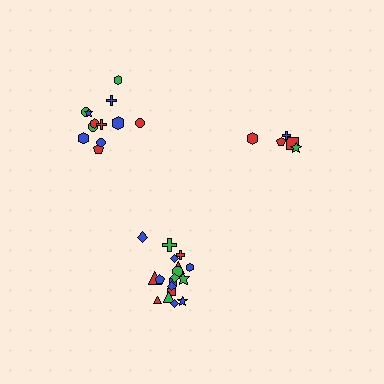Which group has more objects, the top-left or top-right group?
The top-left group.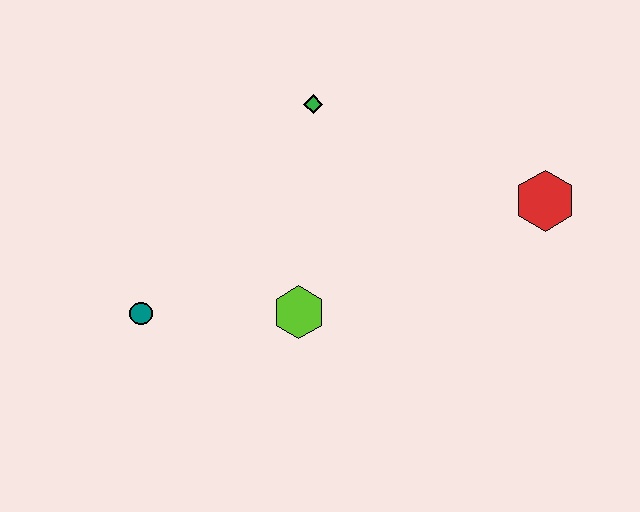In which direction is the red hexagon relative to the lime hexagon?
The red hexagon is to the right of the lime hexagon.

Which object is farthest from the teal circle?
The red hexagon is farthest from the teal circle.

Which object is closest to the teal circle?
The lime hexagon is closest to the teal circle.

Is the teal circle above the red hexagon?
No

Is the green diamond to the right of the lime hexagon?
Yes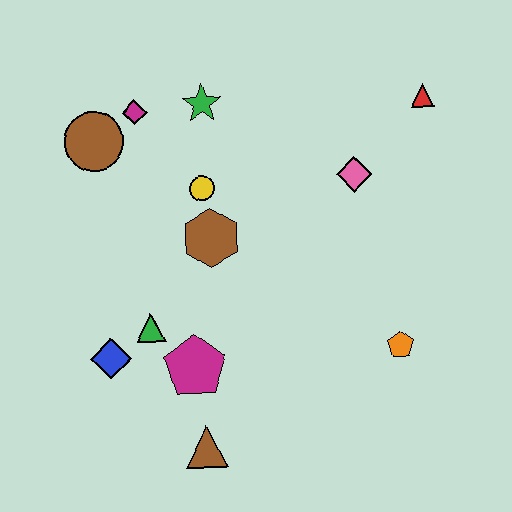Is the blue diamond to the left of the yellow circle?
Yes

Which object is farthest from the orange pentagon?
The brown circle is farthest from the orange pentagon.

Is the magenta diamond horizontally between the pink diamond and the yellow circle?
No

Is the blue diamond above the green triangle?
No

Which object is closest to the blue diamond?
The green triangle is closest to the blue diamond.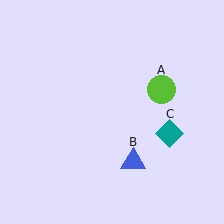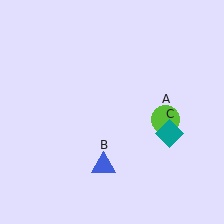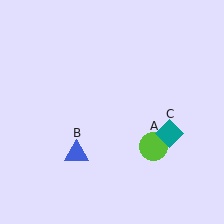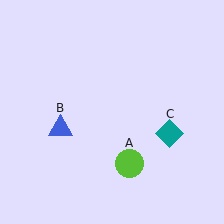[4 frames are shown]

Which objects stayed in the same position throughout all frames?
Teal diamond (object C) remained stationary.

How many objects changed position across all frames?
2 objects changed position: lime circle (object A), blue triangle (object B).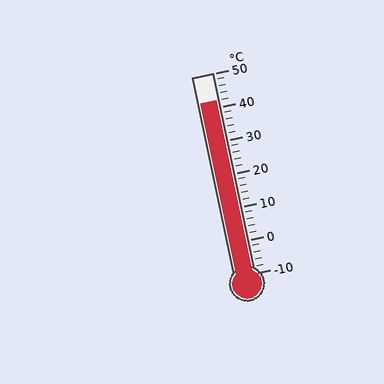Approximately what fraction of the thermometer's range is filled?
The thermometer is filled to approximately 85% of its range.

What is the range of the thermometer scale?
The thermometer scale ranges from -10°C to 50°C.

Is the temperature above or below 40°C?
The temperature is above 40°C.